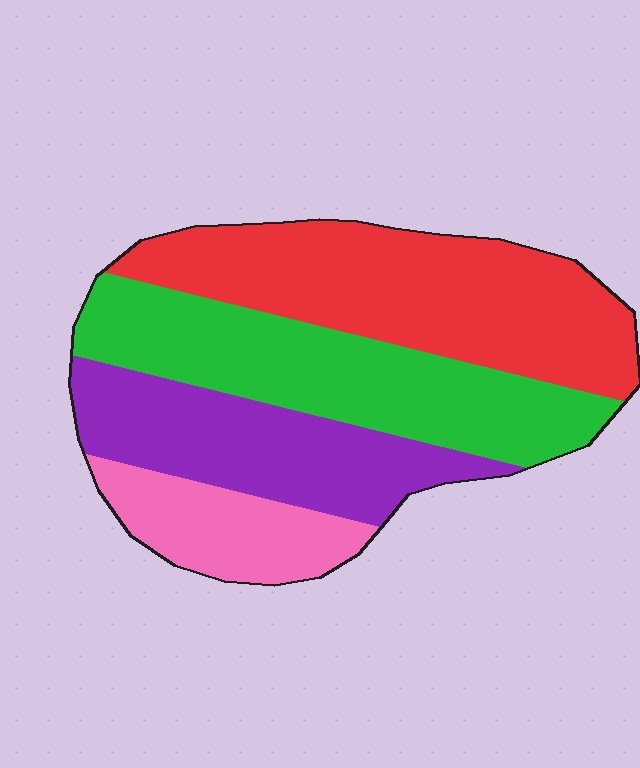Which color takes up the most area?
Red, at roughly 35%.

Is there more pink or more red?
Red.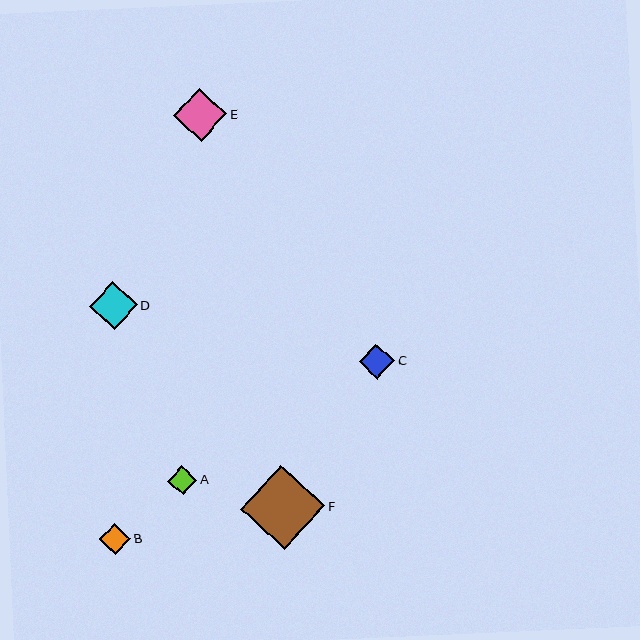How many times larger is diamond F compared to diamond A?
Diamond F is approximately 2.9 times the size of diamond A.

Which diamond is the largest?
Diamond F is the largest with a size of approximately 84 pixels.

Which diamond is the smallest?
Diamond A is the smallest with a size of approximately 29 pixels.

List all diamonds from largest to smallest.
From largest to smallest: F, E, D, C, B, A.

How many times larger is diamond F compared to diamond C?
Diamond F is approximately 2.4 times the size of diamond C.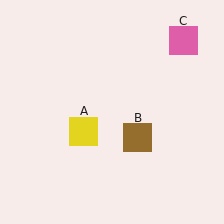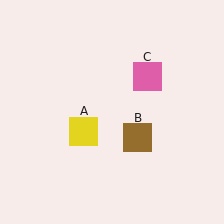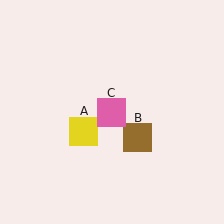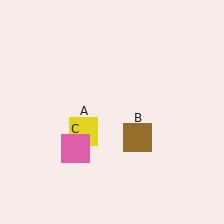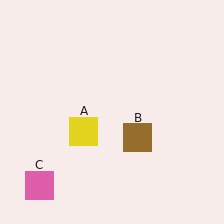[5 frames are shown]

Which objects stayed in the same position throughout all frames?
Yellow square (object A) and brown square (object B) remained stationary.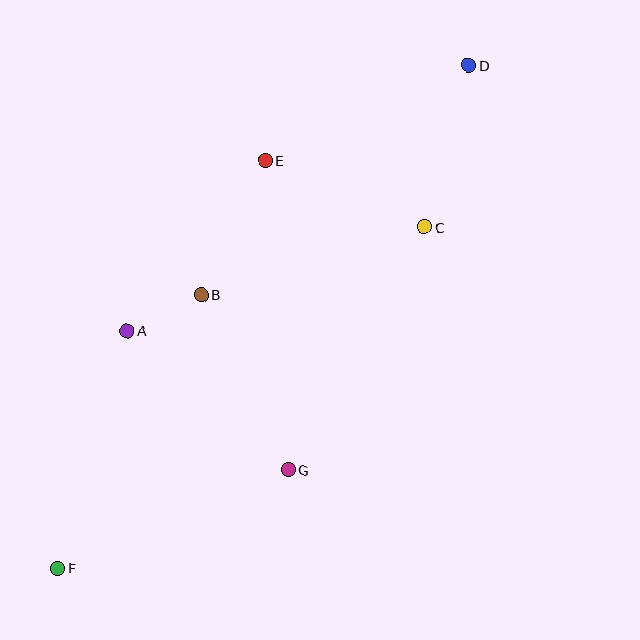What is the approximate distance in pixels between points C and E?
The distance between C and E is approximately 172 pixels.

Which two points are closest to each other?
Points A and B are closest to each other.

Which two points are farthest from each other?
Points D and F are farthest from each other.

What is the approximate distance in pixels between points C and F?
The distance between C and F is approximately 501 pixels.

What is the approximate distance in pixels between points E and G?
The distance between E and G is approximately 310 pixels.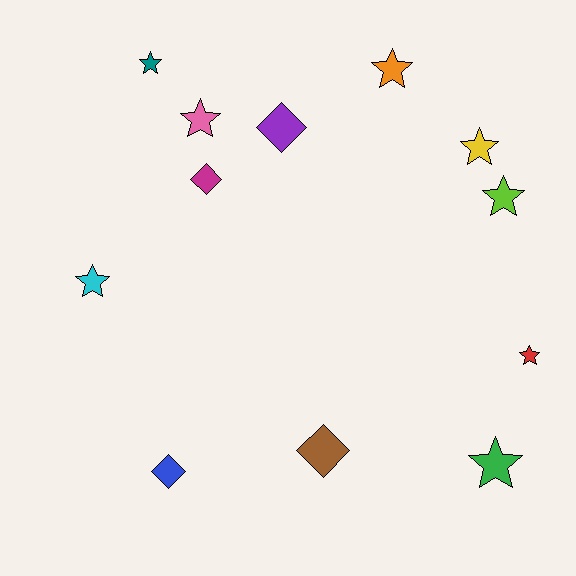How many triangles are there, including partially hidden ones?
There are no triangles.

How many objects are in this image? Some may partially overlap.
There are 12 objects.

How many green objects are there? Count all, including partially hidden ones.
There is 1 green object.